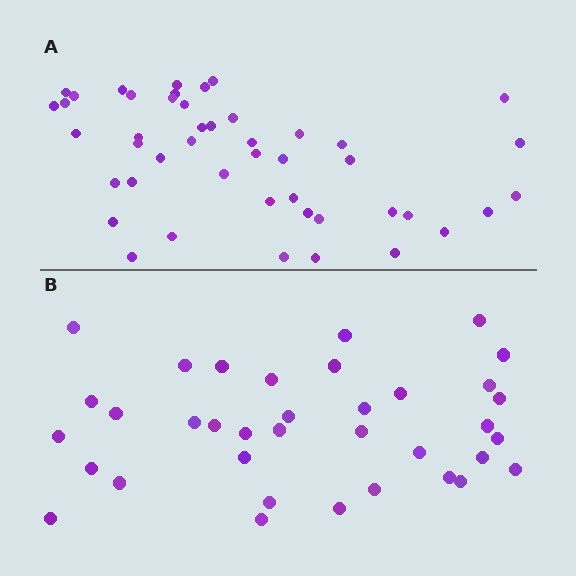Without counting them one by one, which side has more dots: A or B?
Region A (the top region) has more dots.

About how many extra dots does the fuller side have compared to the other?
Region A has roughly 10 or so more dots than region B.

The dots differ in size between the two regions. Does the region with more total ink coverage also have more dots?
No. Region B has more total ink coverage because its dots are larger, but region A actually contains more individual dots. Total area can be misleading — the number of items is what matters here.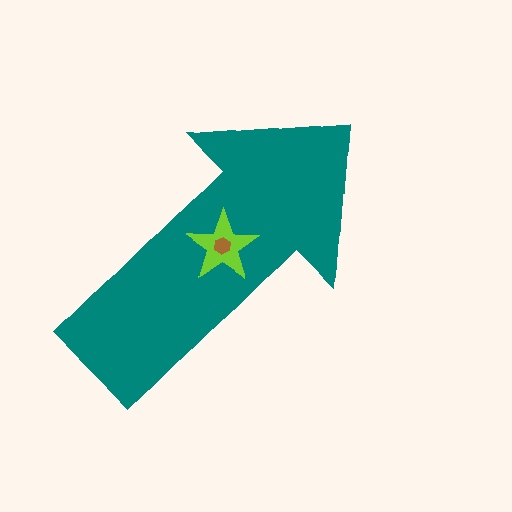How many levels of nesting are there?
3.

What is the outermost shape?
The teal arrow.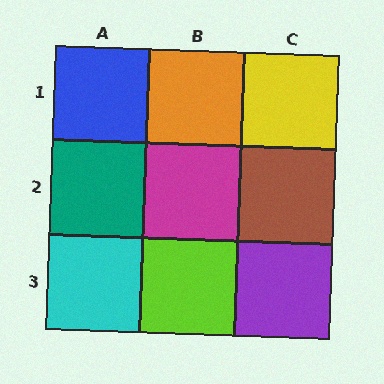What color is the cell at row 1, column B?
Orange.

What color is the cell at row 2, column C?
Brown.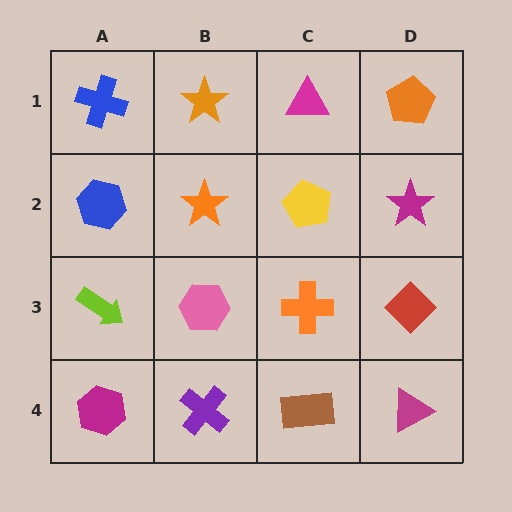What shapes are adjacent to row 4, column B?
A pink hexagon (row 3, column B), a magenta hexagon (row 4, column A), a brown rectangle (row 4, column C).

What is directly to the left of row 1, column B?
A blue cross.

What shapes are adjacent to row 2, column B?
An orange star (row 1, column B), a pink hexagon (row 3, column B), a blue hexagon (row 2, column A), a yellow pentagon (row 2, column C).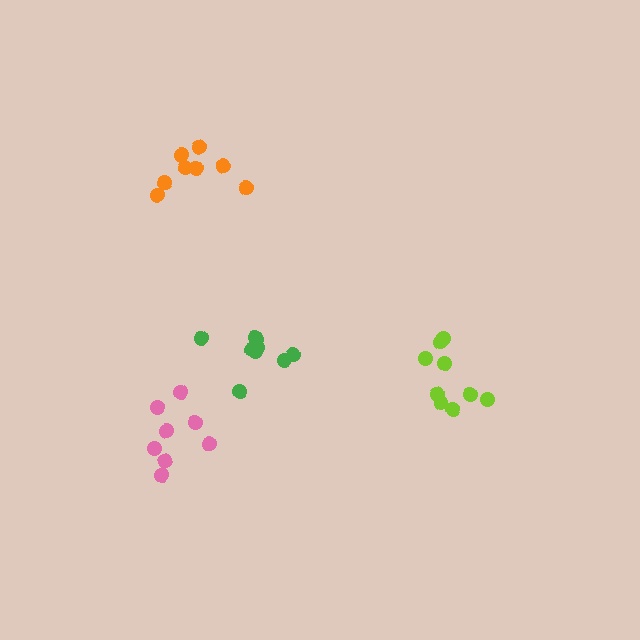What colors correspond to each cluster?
The clusters are colored: green, lime, orange, pink.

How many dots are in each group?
Group 1: 10 dots, Group 2: 9 dots, Group 3: 8 dots, Group 4: 8 dots (35 total).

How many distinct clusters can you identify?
There are 4 distinct clusters.